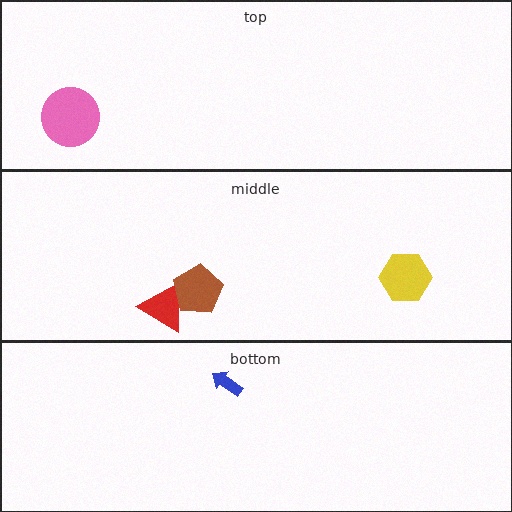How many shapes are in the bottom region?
1.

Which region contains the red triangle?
The middle region.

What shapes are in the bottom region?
The blue arrow.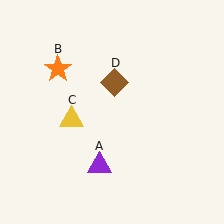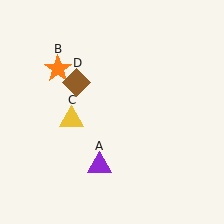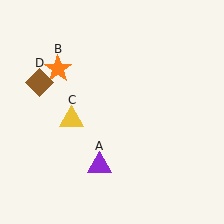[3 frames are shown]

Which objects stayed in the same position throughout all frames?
Purple triangle (object A) and orange star (object B) and yellow triangle (object C) remained stationary.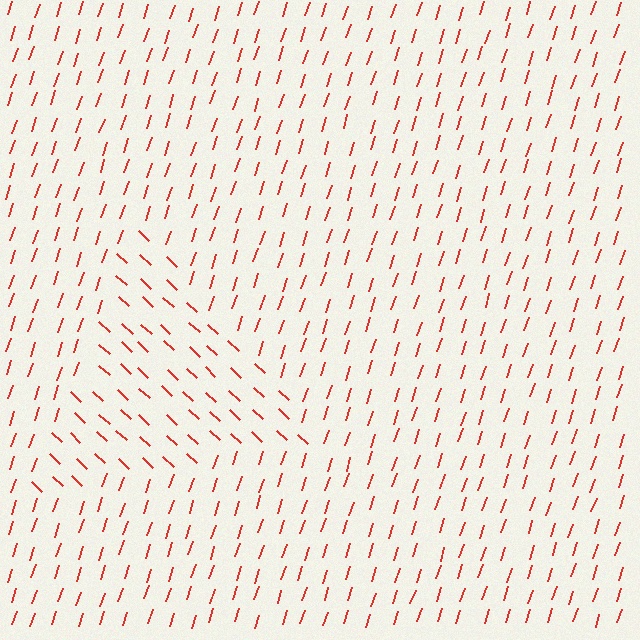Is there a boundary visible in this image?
Yes, there is a texture boundary formed by a change in line orientation.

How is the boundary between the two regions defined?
The boundary is defined purely by a change in line orientation (approximately 65 degrees difference). All lines are the same color and thickness.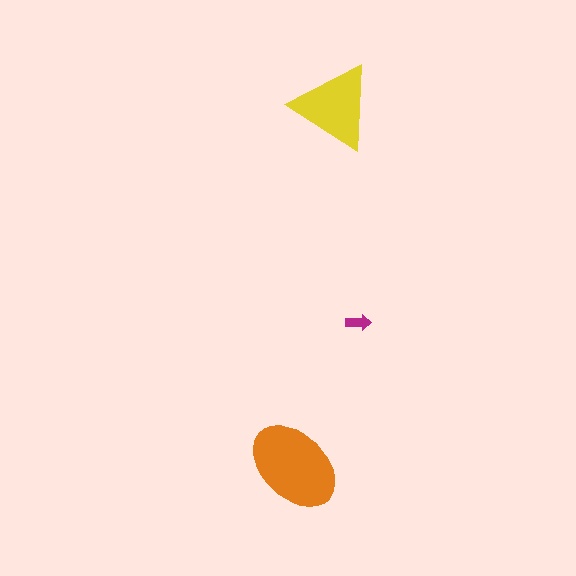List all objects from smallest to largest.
The magenta arrow, the yellow triangle, the orange ellipse.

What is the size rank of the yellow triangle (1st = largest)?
2nd.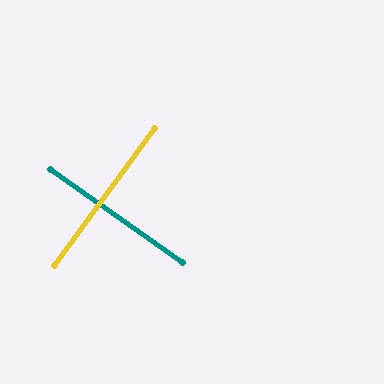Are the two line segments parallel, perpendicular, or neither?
Perpendicular — they meet at approximately 89°.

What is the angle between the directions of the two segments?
Approximately 89 degrees.